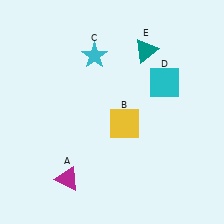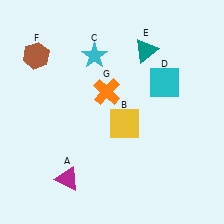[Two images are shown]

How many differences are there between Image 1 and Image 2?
There are 2 differences between the two images.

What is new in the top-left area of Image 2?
An orange cross (G) was added in the top-left area of Image 2.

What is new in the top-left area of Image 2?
A brown hexagon (F) was added in the top-left area of Image 2.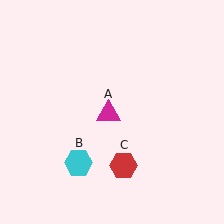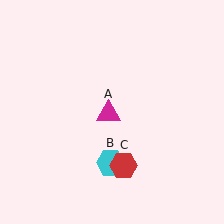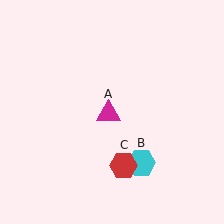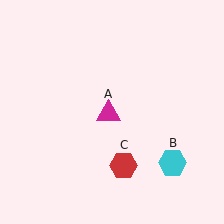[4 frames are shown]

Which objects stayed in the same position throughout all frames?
Magenta triangle (object A) and red hexagon (object C) remained stationary.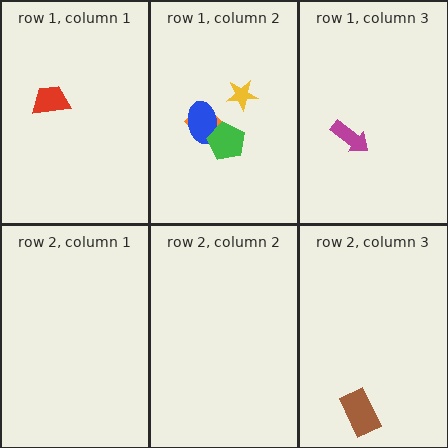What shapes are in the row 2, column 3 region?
The brown rectangle.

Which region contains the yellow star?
The row 1, column 2 region.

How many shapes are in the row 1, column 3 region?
1.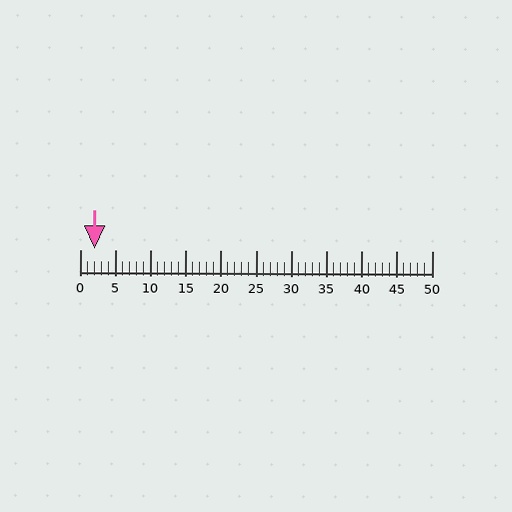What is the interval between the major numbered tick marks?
The major tick marks are spaced 5 units apart.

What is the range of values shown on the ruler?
The ruler shows values from 0 to 50.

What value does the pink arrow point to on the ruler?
The pink arrow points to approximately 2.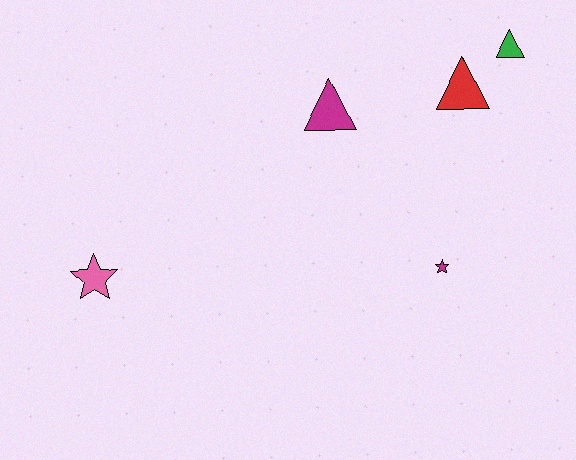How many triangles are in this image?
There are 3 triangles.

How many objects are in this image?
There are 5 objects.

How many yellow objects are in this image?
There are no yellow objects.